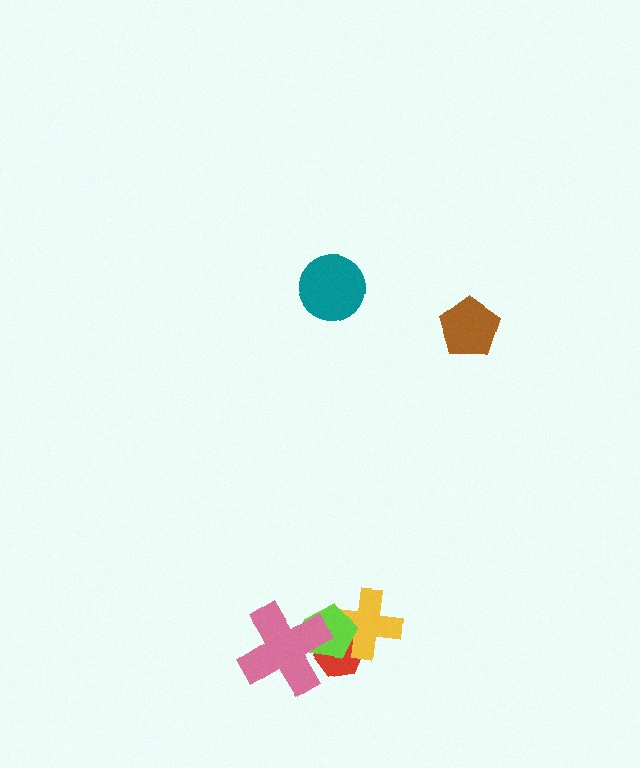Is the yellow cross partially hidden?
Yes, it is partially covered by another shape.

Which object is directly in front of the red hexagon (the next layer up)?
The yellow cross is directly in front of the red hexagon.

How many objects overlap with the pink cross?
2 objects overlap with the pink cross.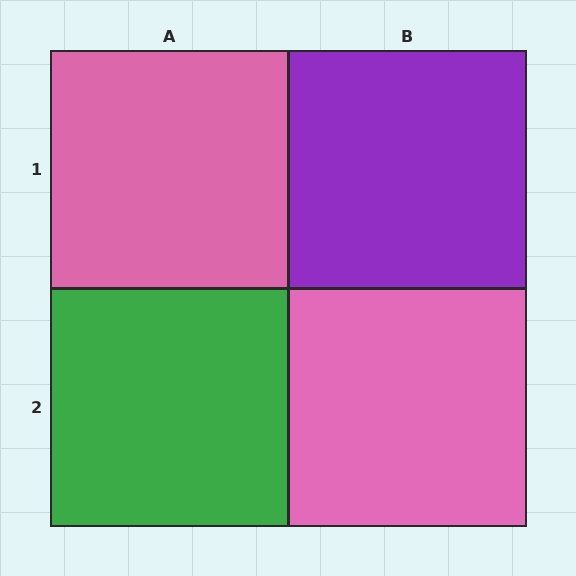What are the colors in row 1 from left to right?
Pink, purple.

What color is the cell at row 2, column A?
Green.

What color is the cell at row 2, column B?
Pink.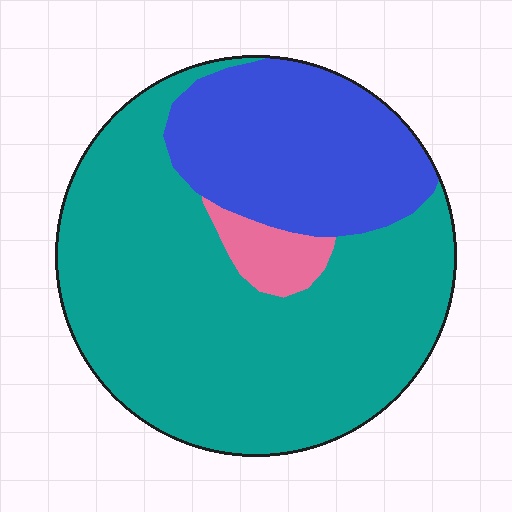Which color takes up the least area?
Pink, at roughly 5%.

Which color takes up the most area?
Teal, at roughly 65%.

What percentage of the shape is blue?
Blue covers 28% of the shape.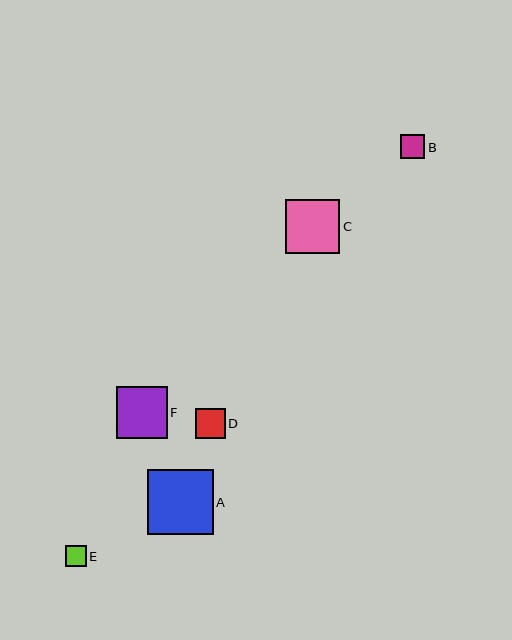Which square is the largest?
Square A is the largest with a size of approximately 66 pixels.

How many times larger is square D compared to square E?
Square D is approximately 1.4 times the size of square E.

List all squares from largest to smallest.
From largest to smallest: A, C, F, D, B, E.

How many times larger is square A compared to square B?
Square A is approximately 2.7 times the size of square B.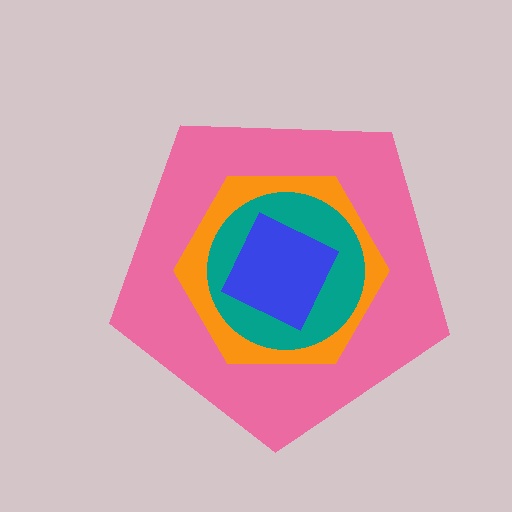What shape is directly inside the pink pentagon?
The orange hexagon.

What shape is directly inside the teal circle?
The blue square.